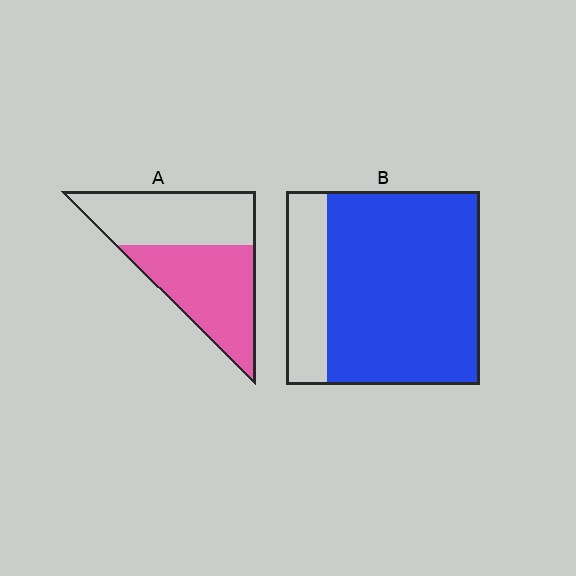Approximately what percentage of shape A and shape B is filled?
A is approximately 50% and B is approximately 80%.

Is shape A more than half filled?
Roughly half.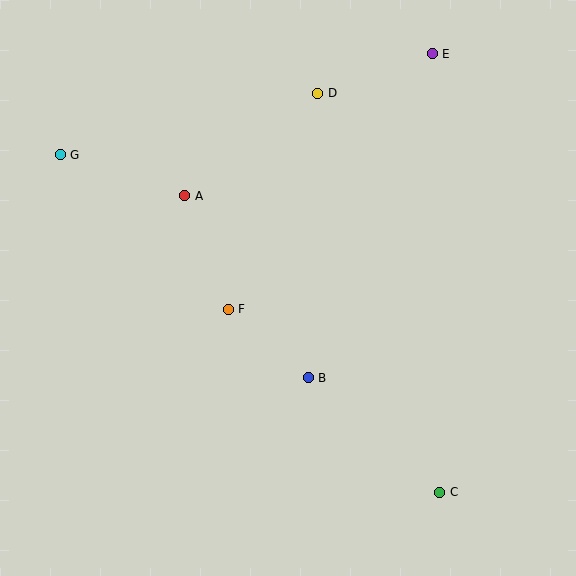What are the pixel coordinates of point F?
Point F is at (228, 309).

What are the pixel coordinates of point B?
Point B is at (308, 378).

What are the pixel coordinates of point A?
Point A is at (185, 196).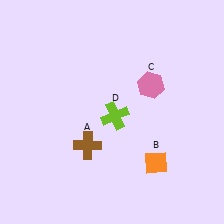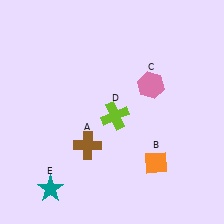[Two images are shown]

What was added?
A teal star (E) was added in Image 2.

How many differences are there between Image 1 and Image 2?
There is 1 difference between the two images.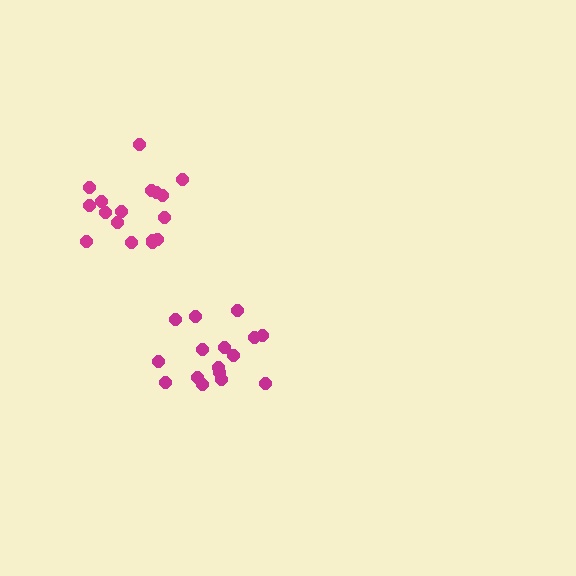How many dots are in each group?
Group 1: 17 dots, Group 2: 16 dots (33 total).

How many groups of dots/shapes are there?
There are 2 groups.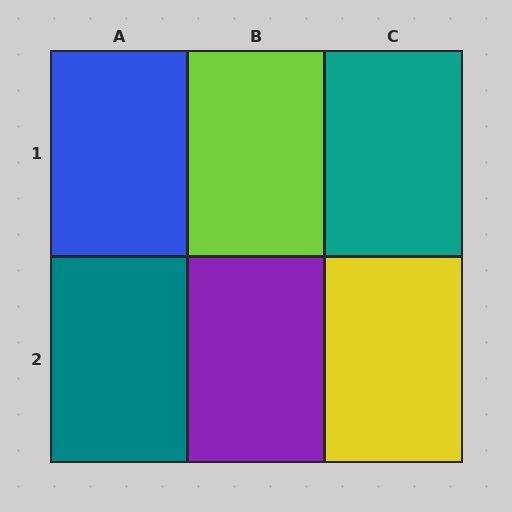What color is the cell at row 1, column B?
Lime.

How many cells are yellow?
1 cell is yellow.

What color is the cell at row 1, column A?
Blue.